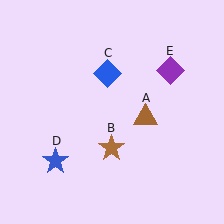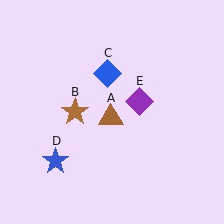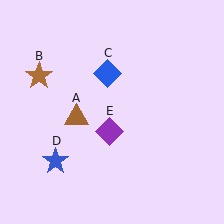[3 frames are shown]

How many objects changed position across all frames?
3 objects changed position: brown triangle (object A), brown star (object B), purple diamond (object E).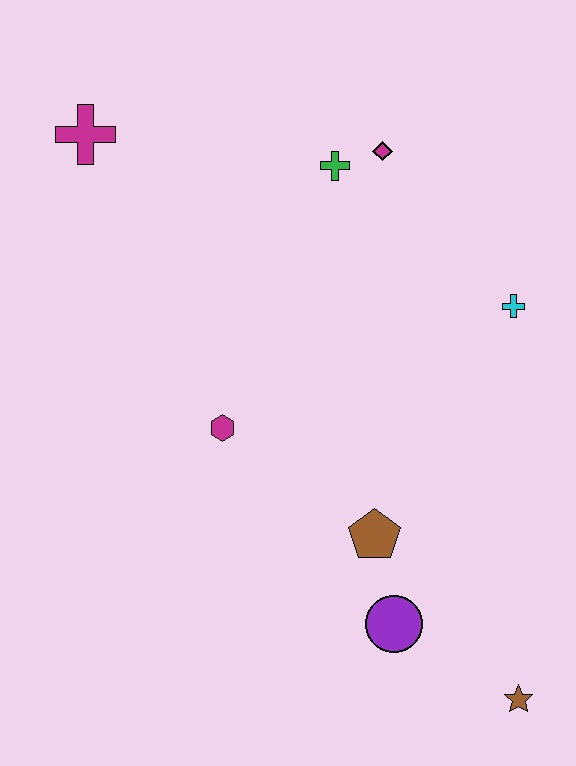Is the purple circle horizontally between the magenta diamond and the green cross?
No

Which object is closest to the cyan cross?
The magenta diamond is closest to the cyan cross.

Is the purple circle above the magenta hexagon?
No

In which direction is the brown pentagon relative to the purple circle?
The brown pentagon is above the purple circle.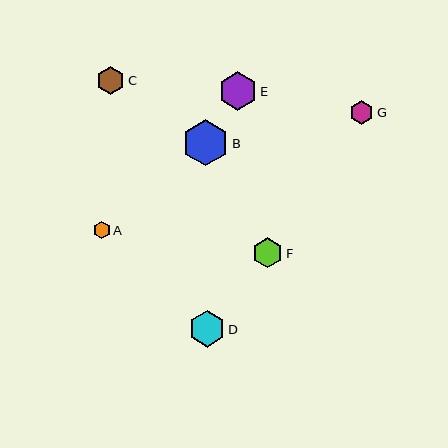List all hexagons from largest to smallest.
From largest to smallest: B, E, D, F, C, G, A.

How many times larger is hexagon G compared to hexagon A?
Hexagon G is approximately 1.4 times the size of hexagon A.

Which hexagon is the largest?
Hexagon B is the largest with a size of approximately 46 pixels.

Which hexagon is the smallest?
Hexagon A is the smallest with a size of approximately 17 pixels.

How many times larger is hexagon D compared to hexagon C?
Hexagon D is approximately 1.3 times the size of hexagon C.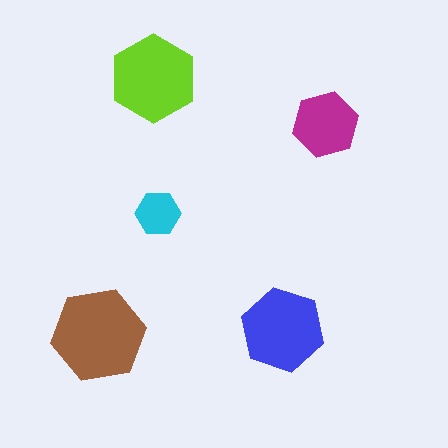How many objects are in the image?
There are 5 objects in the image.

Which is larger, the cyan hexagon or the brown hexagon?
The brown one.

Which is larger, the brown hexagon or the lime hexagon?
The brown one.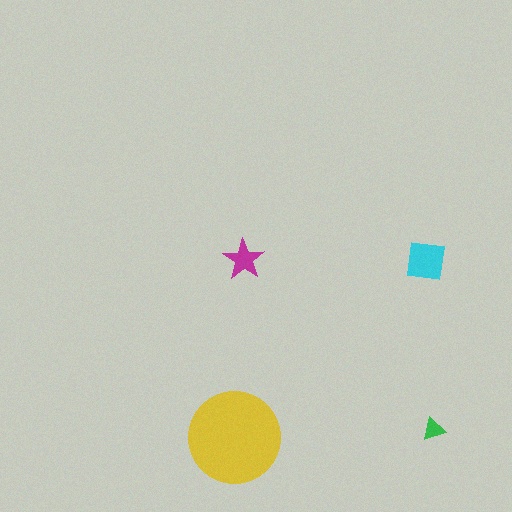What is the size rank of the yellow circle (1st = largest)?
1st.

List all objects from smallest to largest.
The green triangle, the magenta star, the cyan square, the yellow circle.